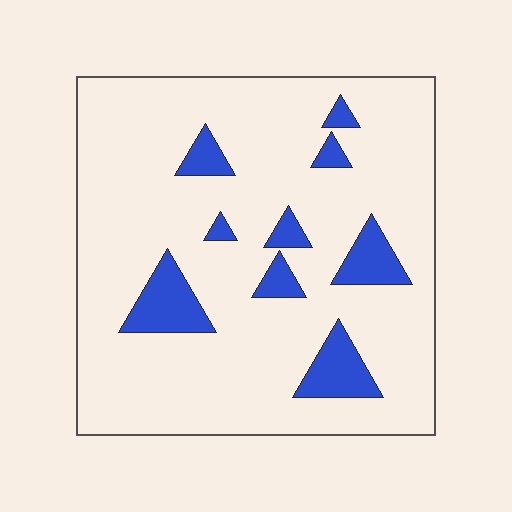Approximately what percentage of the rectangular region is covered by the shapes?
Approximately 15%.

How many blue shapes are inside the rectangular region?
9.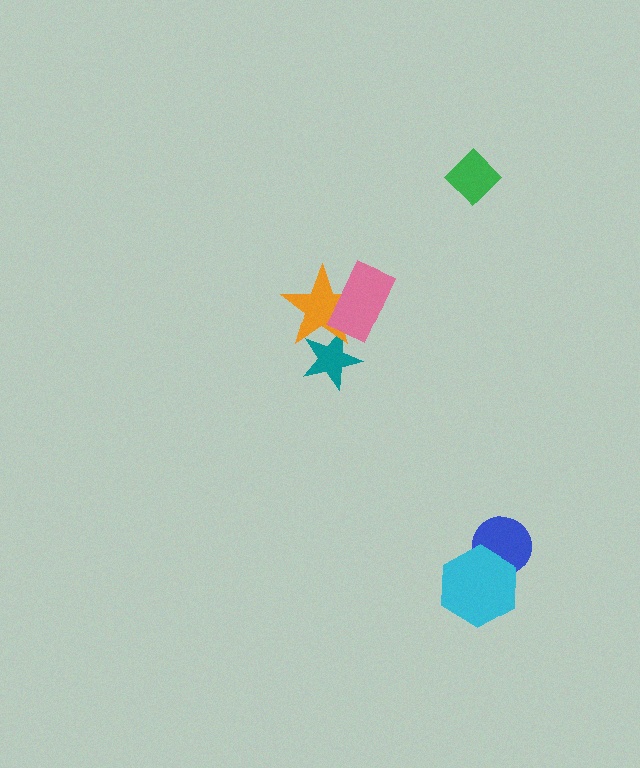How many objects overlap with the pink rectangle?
1 object overlaps with the pink rectangle.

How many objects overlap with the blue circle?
1 object overlaps with the blue circle.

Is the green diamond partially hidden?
No, no other shape covers it.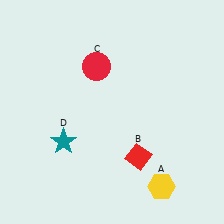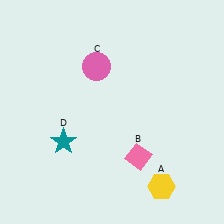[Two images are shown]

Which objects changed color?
B changed from red to pink. C changed from red to pink.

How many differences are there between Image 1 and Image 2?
There are 2 differences between the two images.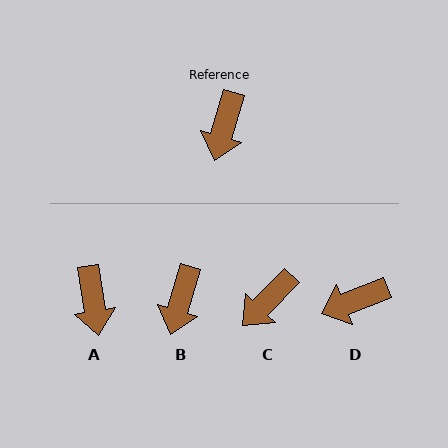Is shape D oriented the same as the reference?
No, it is off by about 52 degrees.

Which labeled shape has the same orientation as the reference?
B.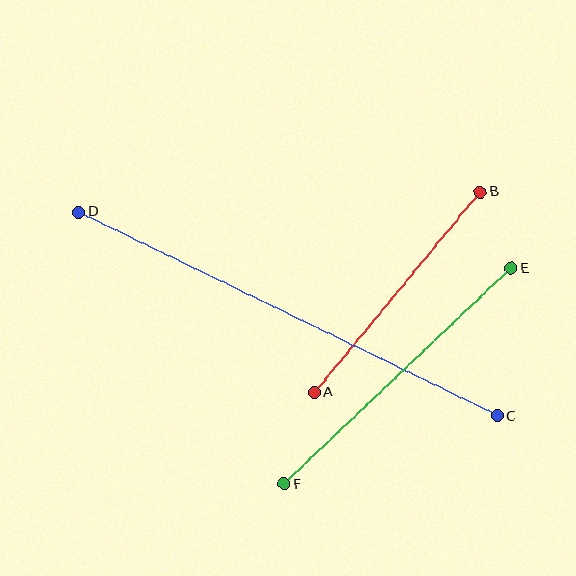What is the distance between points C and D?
The distance is approximately 465 pixels.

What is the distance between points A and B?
The distance is approximately 260 pixels.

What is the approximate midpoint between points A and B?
The midpoint is at approximately (397, 292) pixels.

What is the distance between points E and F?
The distance is approximately 313 pixels.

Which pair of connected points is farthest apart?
Points C and D are farthest apart.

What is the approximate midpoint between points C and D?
The midpoint is at approximately (288, 314) pixels.